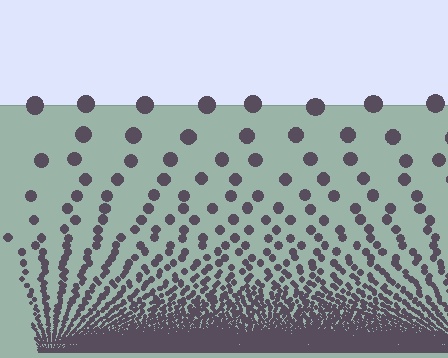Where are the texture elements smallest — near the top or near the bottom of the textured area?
Near the bottom.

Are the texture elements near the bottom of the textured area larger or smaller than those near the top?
Smaller. The gradient is inverted — elements near the bottom are smaller and denser.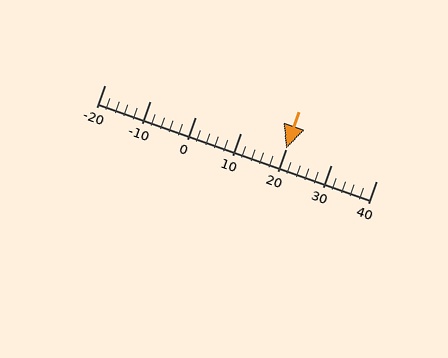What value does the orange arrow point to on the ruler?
The orange arrow points to approximately 20.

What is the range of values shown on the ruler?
The ruler shows values from -20 to 40.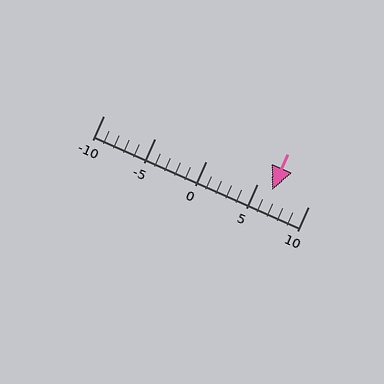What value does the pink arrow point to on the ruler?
The pink arrow points to approximately 6.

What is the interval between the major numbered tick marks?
The major tick marks are spaced 5 units apart.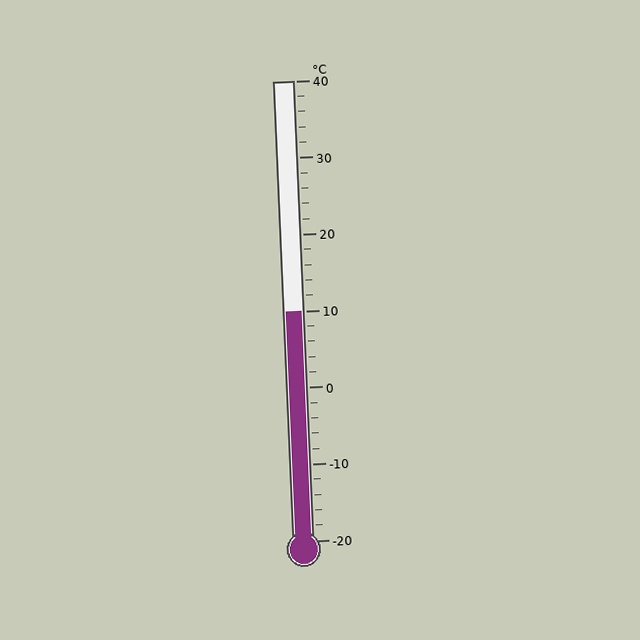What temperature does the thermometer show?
The thermometer shows approximately 10°C.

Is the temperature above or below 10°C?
The temperature is at 10°C.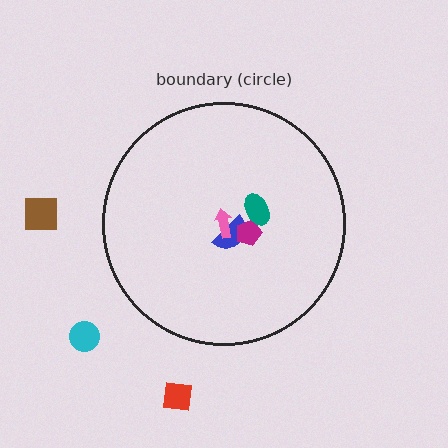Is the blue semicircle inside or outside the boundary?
Inside.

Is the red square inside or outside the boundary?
Outside.